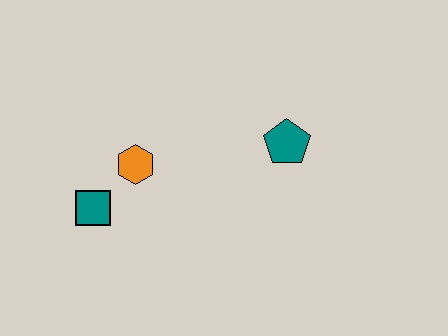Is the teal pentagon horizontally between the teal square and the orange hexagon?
No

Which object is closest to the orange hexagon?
The teal square is closest to the orange hexagon.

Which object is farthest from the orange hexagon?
The teal pentagon is farthest from the orange hexagon.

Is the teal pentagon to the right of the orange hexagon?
Yes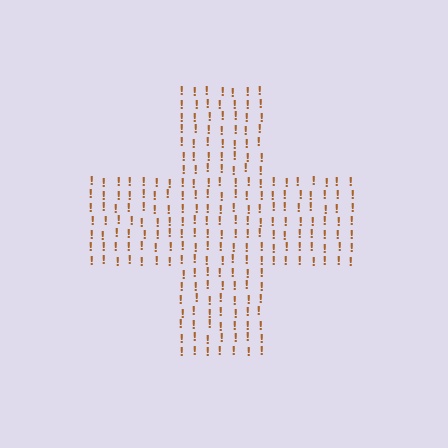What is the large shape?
The large shape is a cross.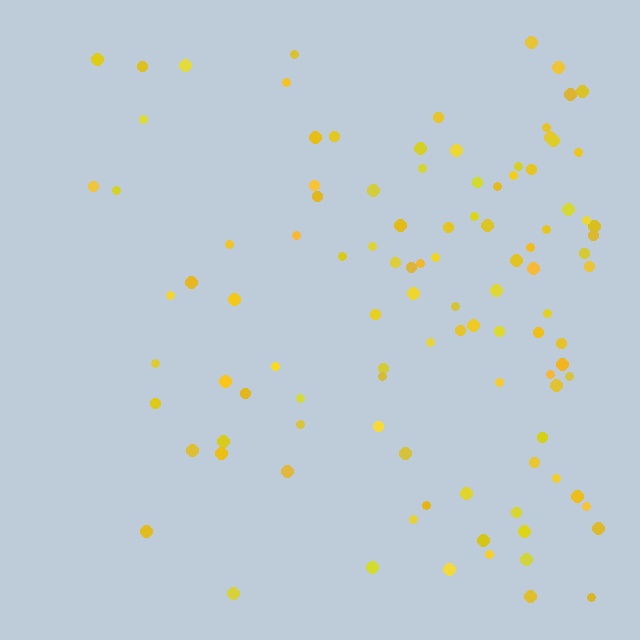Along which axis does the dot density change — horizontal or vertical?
Horizontal.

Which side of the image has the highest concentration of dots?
The right.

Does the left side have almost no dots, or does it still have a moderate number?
Still a moderate number, just noticeably fewer than the right.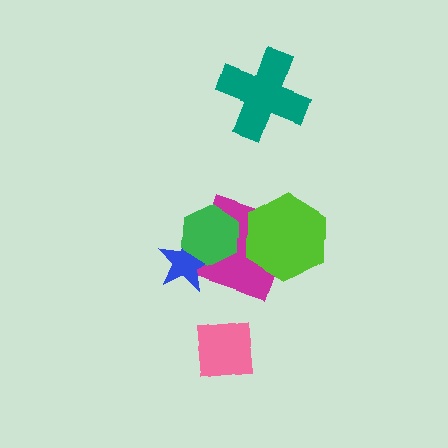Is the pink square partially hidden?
No, no other shape covers it.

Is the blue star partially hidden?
Yes, it is partially covered by another shape.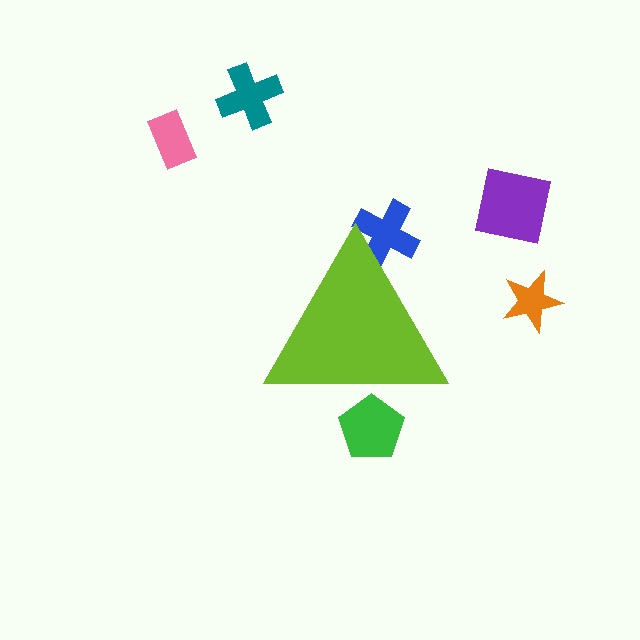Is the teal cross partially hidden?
No, the teal cross is fully visible.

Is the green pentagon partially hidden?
Yes, the green pentagon is partially hidden behind the lime triangle.